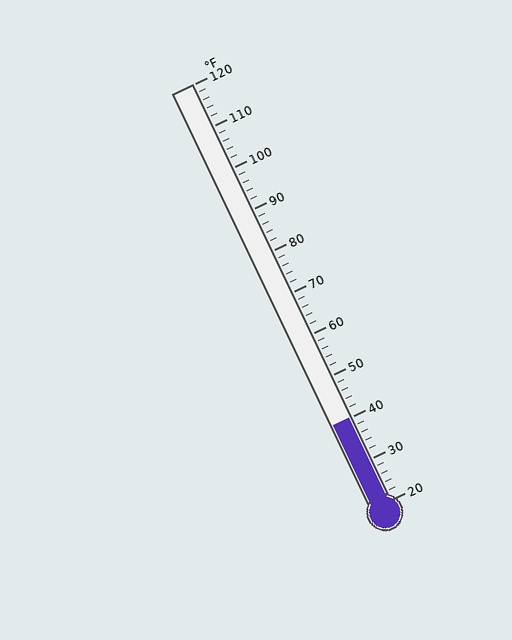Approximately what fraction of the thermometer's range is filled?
The thermometer is filled to approximately 20% of its range.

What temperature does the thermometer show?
The thermometer shows approximately 40°F.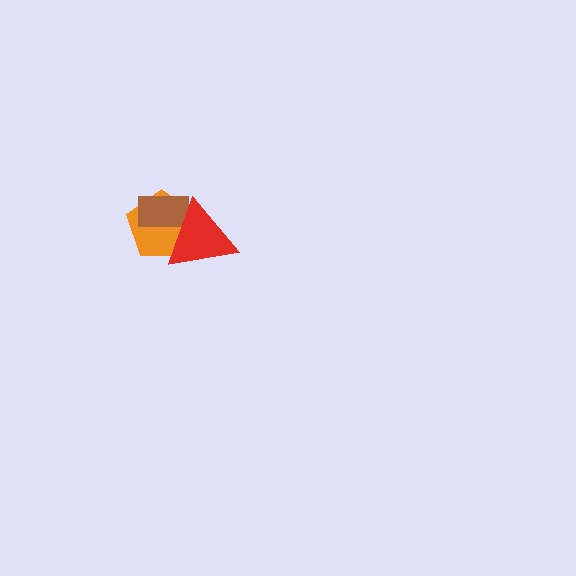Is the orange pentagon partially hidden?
Yes, it is partially covered by another shape.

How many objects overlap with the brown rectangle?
2 objects overlap with the brown rectangle.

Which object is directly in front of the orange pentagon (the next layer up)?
The brown rectangle is directly in front of the orange pentagon.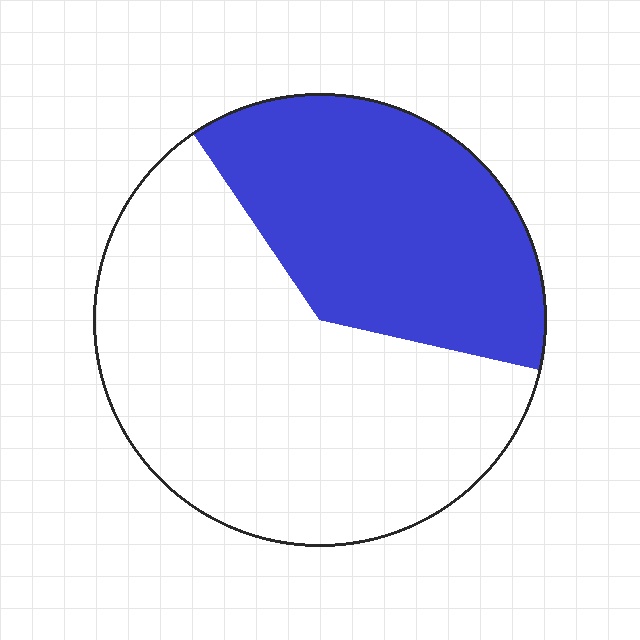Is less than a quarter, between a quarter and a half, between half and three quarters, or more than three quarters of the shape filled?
Between a quarter and a half.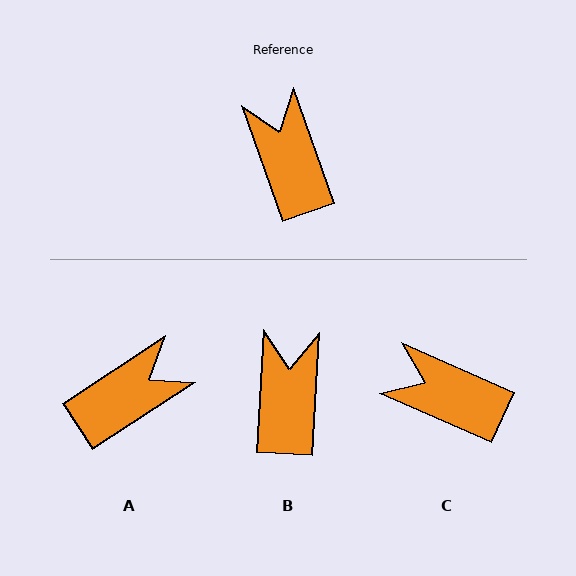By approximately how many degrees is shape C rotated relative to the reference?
Approximately 47 degrees counter-clockwise.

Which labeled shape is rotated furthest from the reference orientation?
A, about 76 degrees away.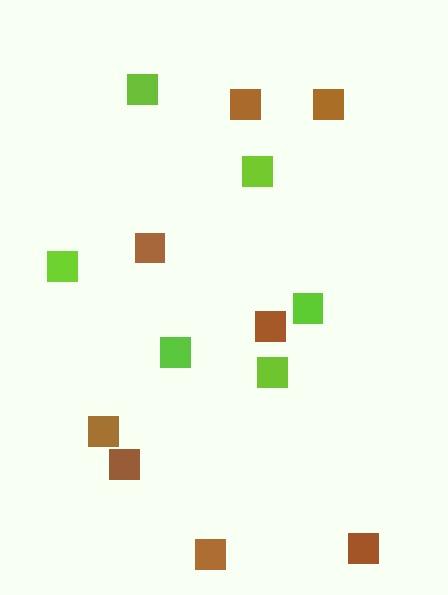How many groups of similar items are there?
There are 2 groups: one group of lime squares (6) and one group of brown squares (8).